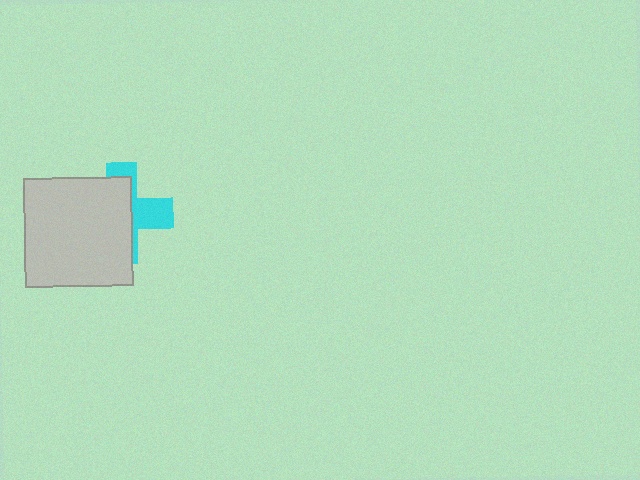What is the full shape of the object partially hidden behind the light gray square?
The partially hidden object is a cyan cross.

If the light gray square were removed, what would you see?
You would see the complete cyan cross.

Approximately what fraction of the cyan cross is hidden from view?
Roughly 65% of the cyan cross is hidden behind the light gray square.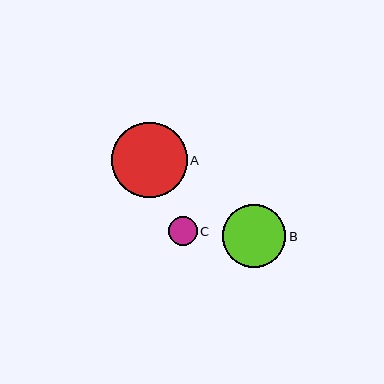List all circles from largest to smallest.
From largest to smallest: A, B, C.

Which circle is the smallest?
Circle C is the smallest with a size of approximately 28 pixels.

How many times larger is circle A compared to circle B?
Circle A is approximately 1.2 times the size of circle B.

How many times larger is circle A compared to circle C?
Circle A is approximately 2.7 times the size of circle C.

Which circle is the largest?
Circle A is the largest with a size of approximately 75 pixels.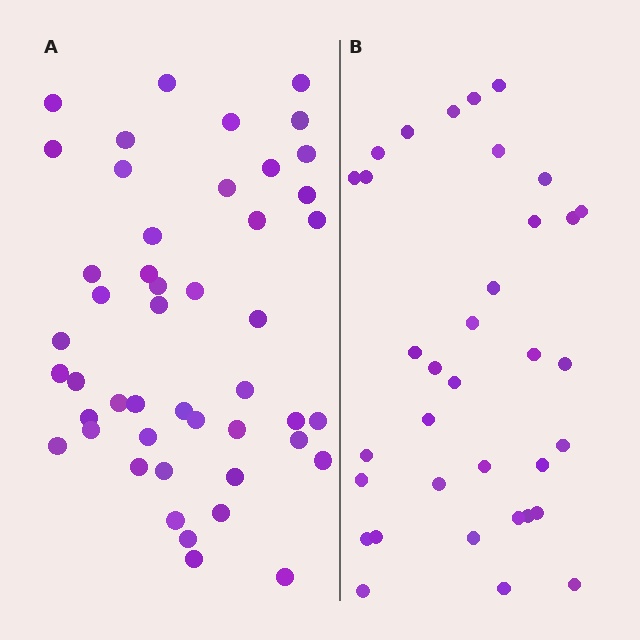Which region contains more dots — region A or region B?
Region A (the left region) has more dots.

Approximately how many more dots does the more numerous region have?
Region A has roughly 12 or so more dots than region B.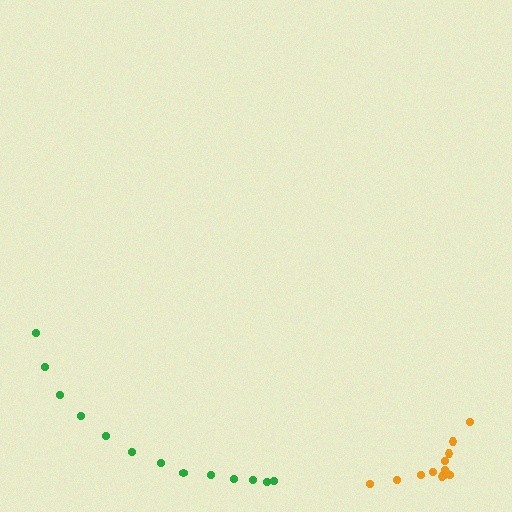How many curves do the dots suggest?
There are 2 distinct paths.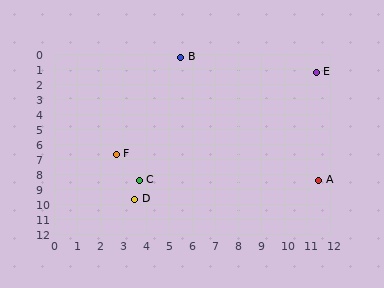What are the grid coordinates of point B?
Point B is at approximately (5.5, 0.2).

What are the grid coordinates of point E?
Point E is at approximately (11.4, 1.2).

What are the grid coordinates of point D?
Point D is at approximately (3.5, 9.7).